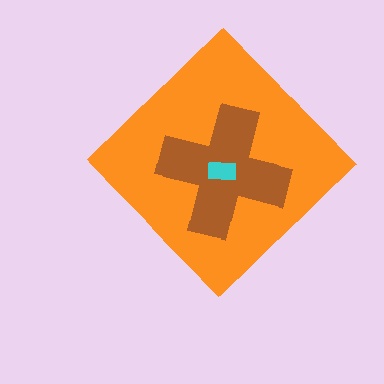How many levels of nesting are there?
3.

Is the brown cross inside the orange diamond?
Yes.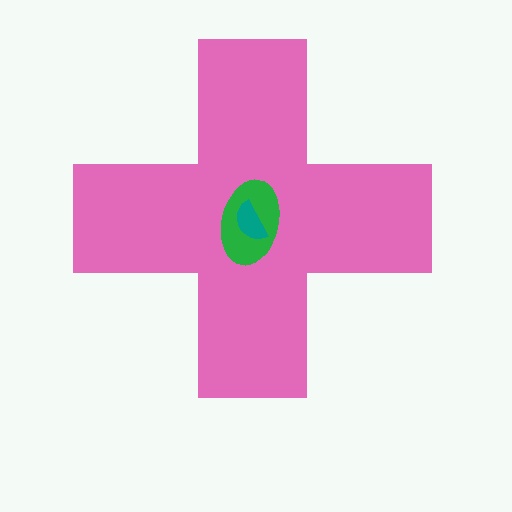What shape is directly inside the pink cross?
The green ellipse.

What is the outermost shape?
The pink cross.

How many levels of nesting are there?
3.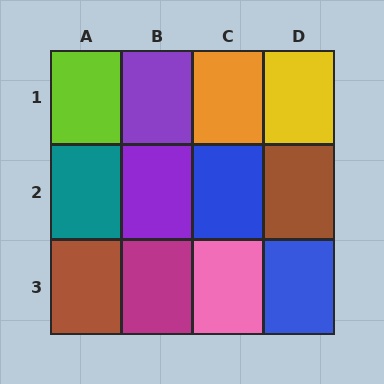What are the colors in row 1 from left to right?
Lime, purple, orange, yellow.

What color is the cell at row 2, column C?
Blue.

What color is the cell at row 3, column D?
Blue.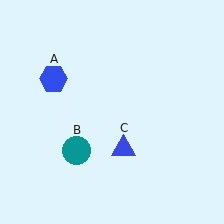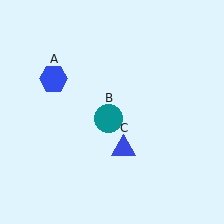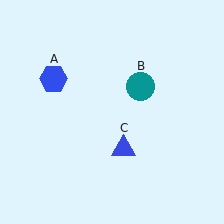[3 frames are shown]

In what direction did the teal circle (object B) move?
The teal circle (object B) moved up and to the right.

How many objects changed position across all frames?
1 object changed position: teal circle (object B).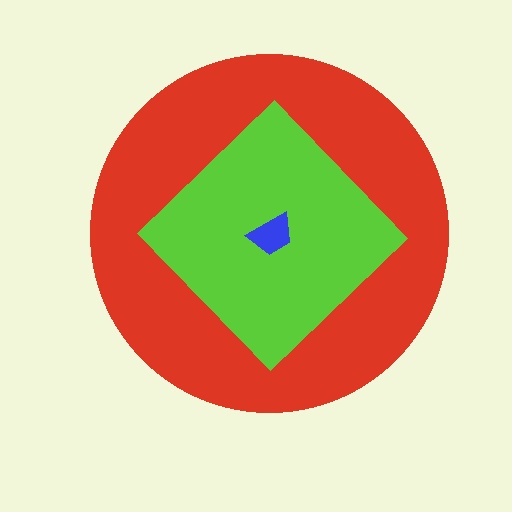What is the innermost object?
The blue trapezoid.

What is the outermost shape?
The red circle.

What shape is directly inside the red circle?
The lime diamond.